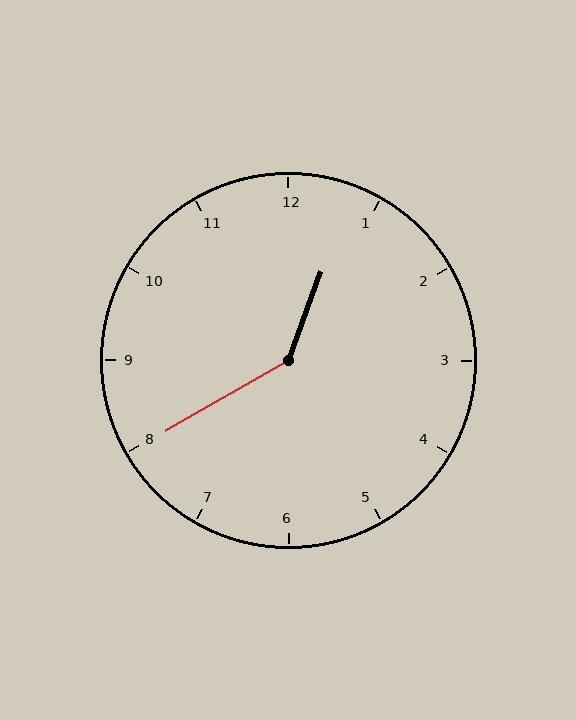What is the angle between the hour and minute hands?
Approximately 140 degrees.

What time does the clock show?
12:40.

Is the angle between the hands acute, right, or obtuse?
It is obtuse.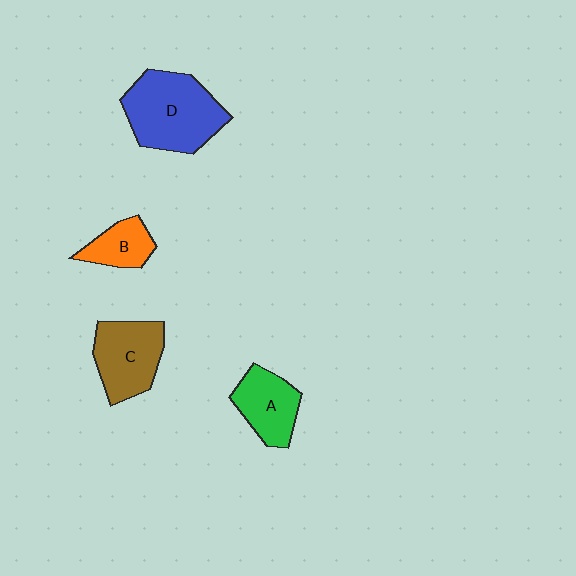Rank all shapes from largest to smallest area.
From largest to smallest: D (blue), C (brown), A (green), B (orange).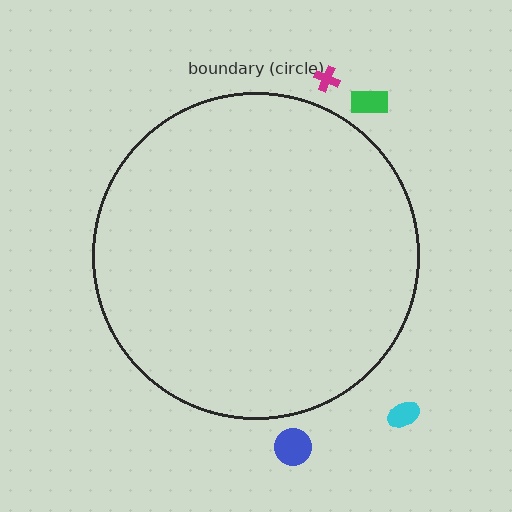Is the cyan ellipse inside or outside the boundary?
Outside.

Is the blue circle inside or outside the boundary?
Outside.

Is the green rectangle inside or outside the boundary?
Outside.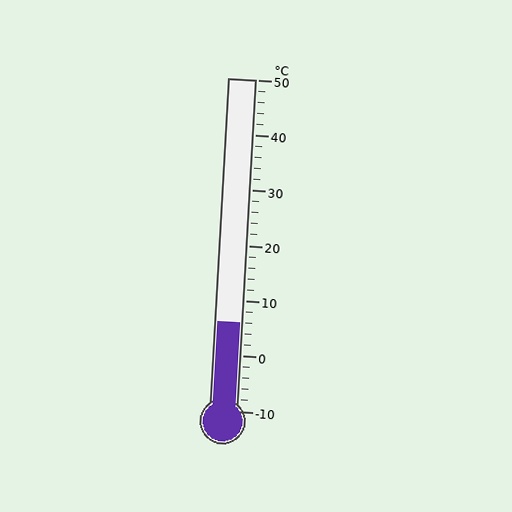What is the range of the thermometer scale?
The thermometer scale ranges from -10°C to 50°C.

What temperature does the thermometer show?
The thermometer shows approximately 6°C.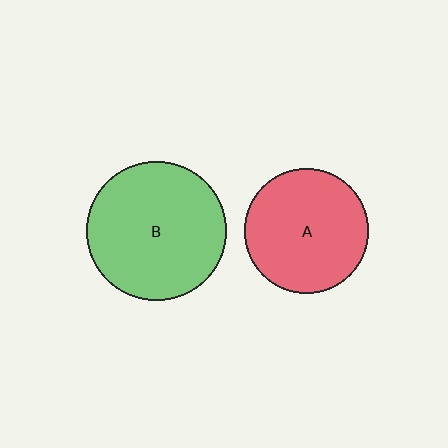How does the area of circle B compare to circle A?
Approximately 1.3 times.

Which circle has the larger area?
Circle B (green).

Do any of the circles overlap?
No, none of the circles overlap.